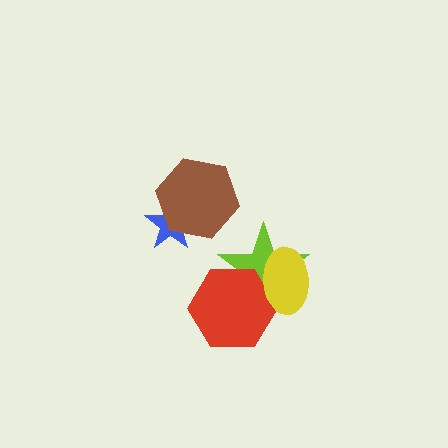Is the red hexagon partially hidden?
Yes, it is partially covered by another shape.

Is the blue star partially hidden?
Yes, it is partially covered by another shape.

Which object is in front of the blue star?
The brown hexagon is in front of the blue star.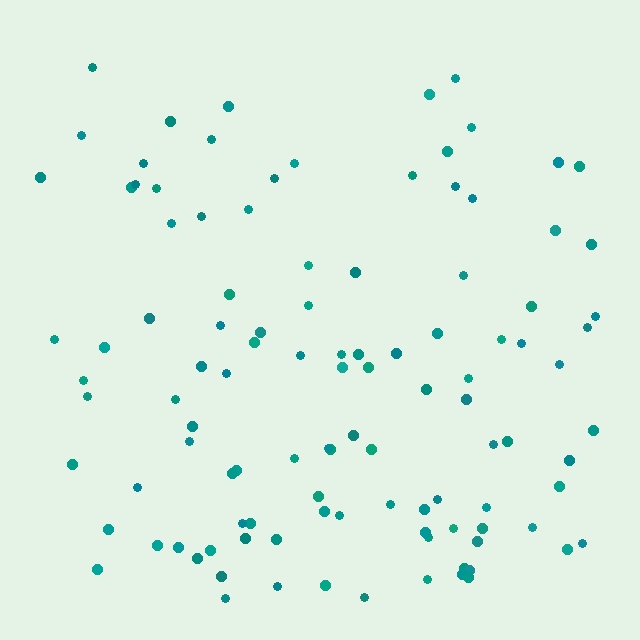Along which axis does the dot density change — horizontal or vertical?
Vertical.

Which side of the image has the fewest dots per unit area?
The top.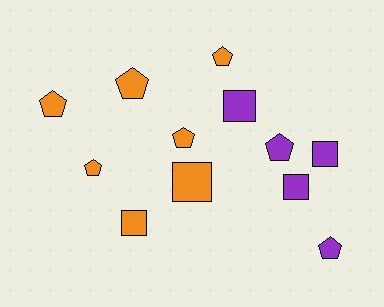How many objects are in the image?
There are 12 objects.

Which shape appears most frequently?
Pentagon, with 7 objects.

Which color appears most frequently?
Orange, with 7 objects.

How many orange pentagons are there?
There are 5 orange pentagons.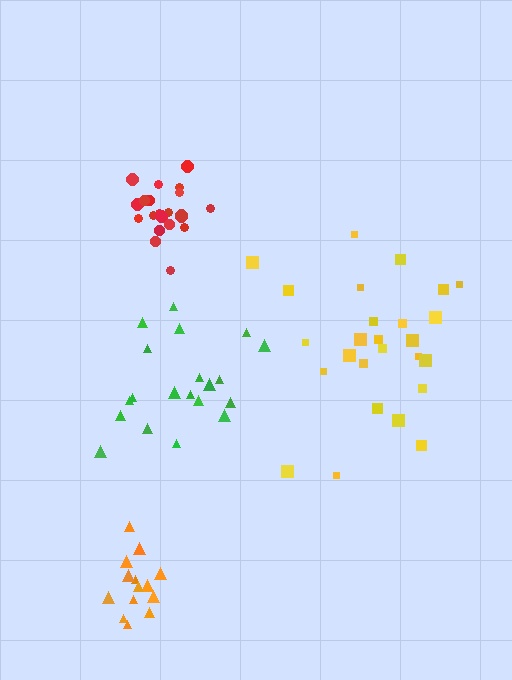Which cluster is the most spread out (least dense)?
Yellow.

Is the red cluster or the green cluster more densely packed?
Red.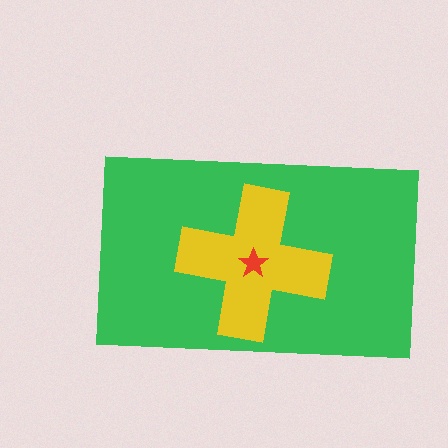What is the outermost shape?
The green rectangle.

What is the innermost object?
The red star.